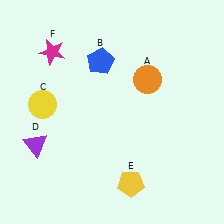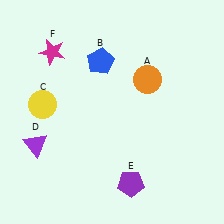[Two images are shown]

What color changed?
The pentagon (E) changed from yellow in Image 1 to purple in Image 2.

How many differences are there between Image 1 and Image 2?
There is 1 difference between the two images.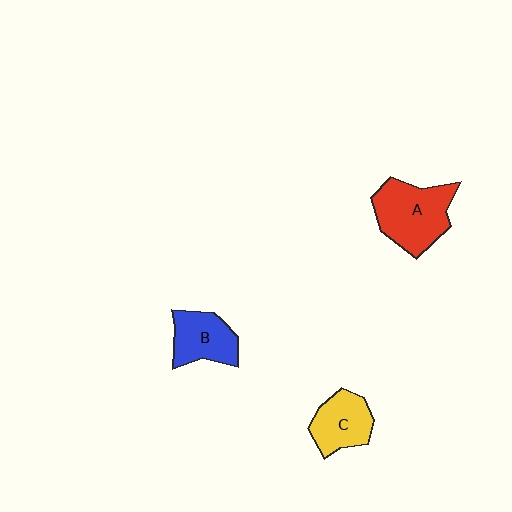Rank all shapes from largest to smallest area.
From largest to smallest: A (red), B (blue), C (yellow).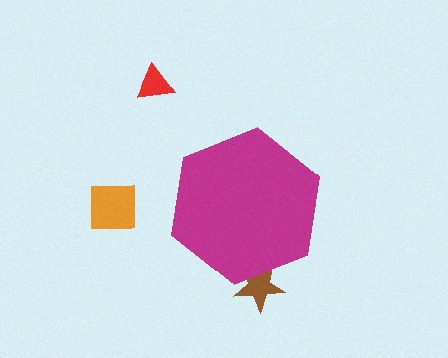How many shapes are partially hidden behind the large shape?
1 shape is partially hidden.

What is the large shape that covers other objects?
A magenta hexagon.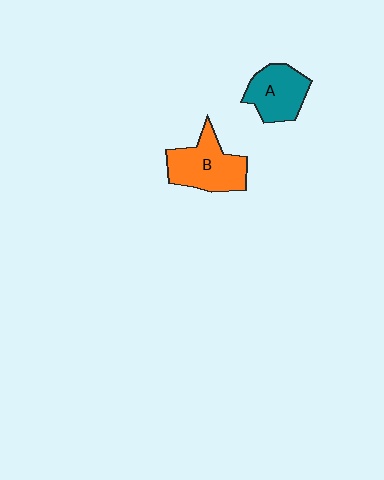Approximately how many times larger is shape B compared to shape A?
Approximately 1.2 times.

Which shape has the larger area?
Shape B (orange).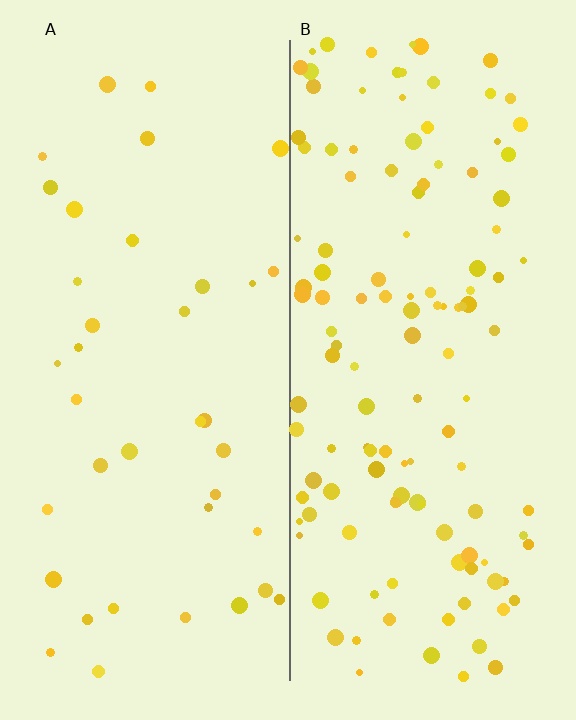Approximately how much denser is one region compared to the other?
Approximately 3.3× — region B over region A.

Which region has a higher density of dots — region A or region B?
B (the right).